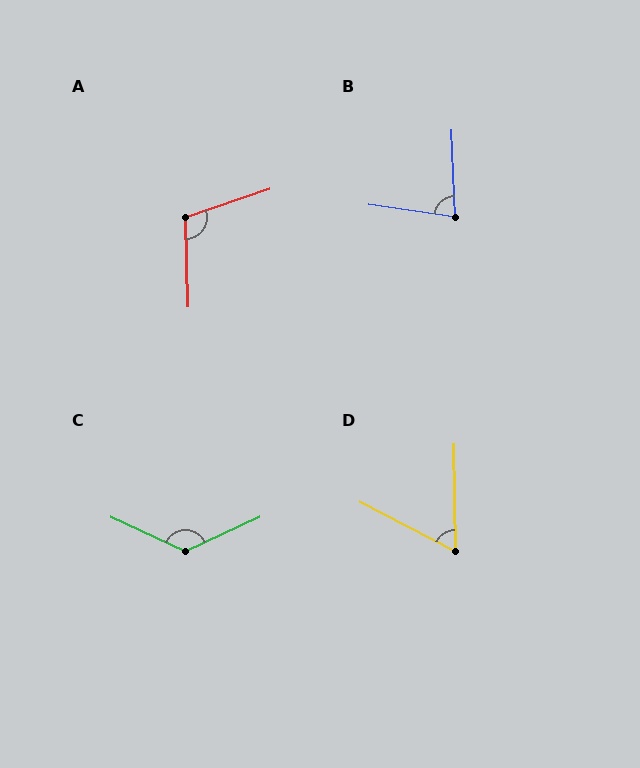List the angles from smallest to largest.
D (62°), B (79°), A (107°), C (130°).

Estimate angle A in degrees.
Approximately 107 degrees.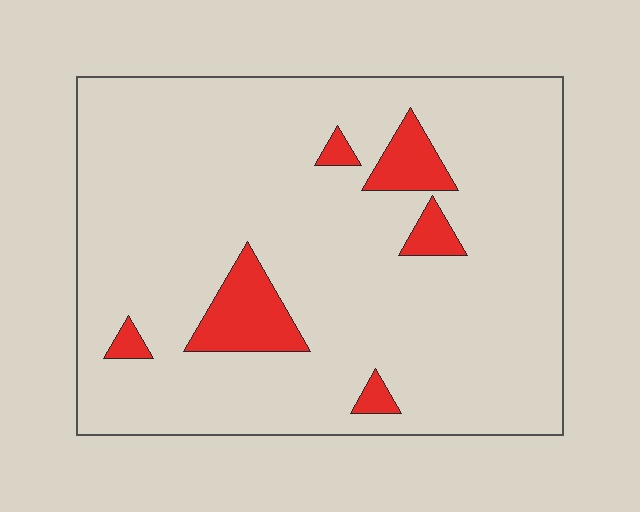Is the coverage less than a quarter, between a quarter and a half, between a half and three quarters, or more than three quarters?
Less than a quarter.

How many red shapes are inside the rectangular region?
6.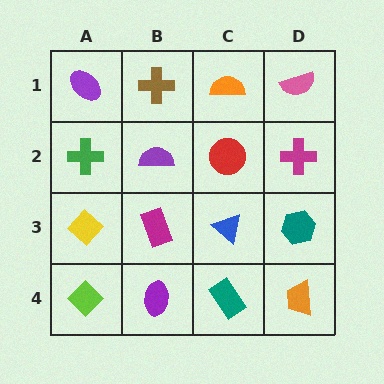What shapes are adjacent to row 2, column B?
A brown cross (row 1, column B), a magenta rectangle (row 3, column B), a green cross (row 2, column A), a red circle (row 2, column C).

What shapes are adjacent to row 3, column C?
A red circle (row 2, column C), a teal rectangle (row 4, column C), a magenta rectangle (row 3, column B), a teal hexagon (row 3, column D).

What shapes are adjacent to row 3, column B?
A purple semicircle (row 2, column B), a purple ellipse (row 4, column B), a yellow diamond (row 3, column A), a blue triangle (row 3, column C).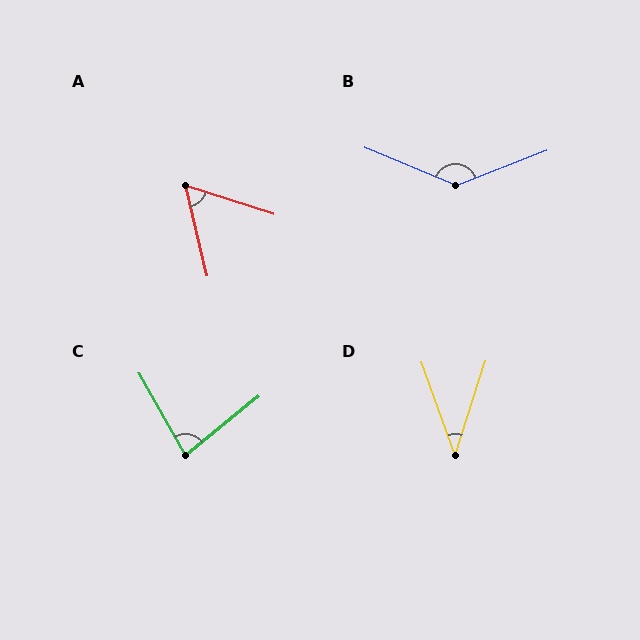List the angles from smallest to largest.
D (37°), A (59°), C (80°), B (136°).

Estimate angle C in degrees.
Approximately 80 degrees.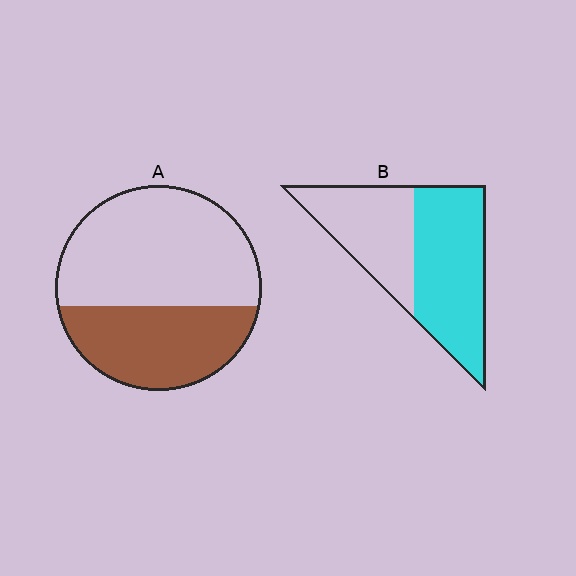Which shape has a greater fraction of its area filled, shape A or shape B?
Shape B.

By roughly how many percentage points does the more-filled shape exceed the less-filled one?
By roughly 20 percentage points (B over A).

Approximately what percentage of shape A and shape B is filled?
A is approximately 40% and B is approximately 60%.